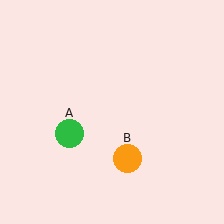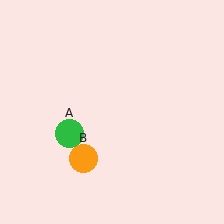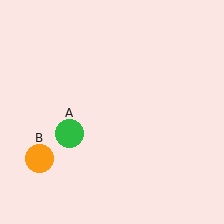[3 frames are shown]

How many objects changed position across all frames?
1 object changed position: orange circle (object B).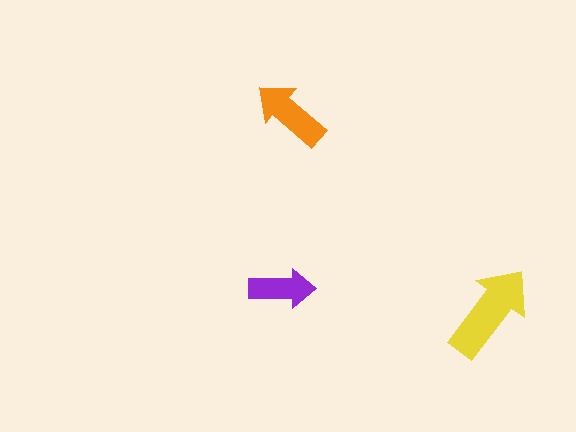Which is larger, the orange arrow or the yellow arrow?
The yellow one.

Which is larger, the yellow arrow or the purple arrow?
The yellow one.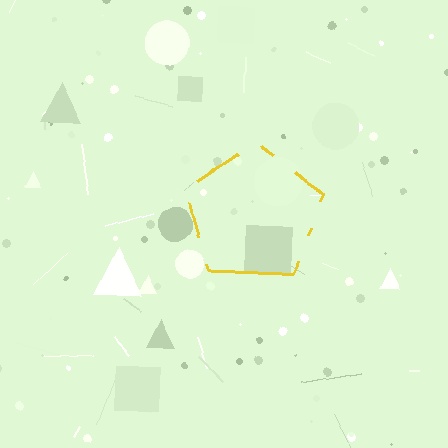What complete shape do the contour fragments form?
The contour fragments form a pentagon.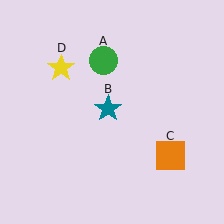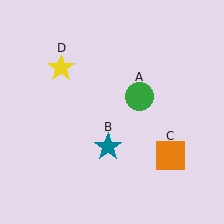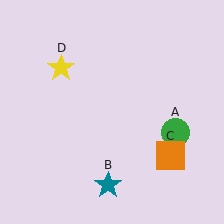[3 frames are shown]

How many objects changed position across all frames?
2 objects changed position: green circle (object A), teal star (object B).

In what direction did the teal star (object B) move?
The teal star (object B) moved down.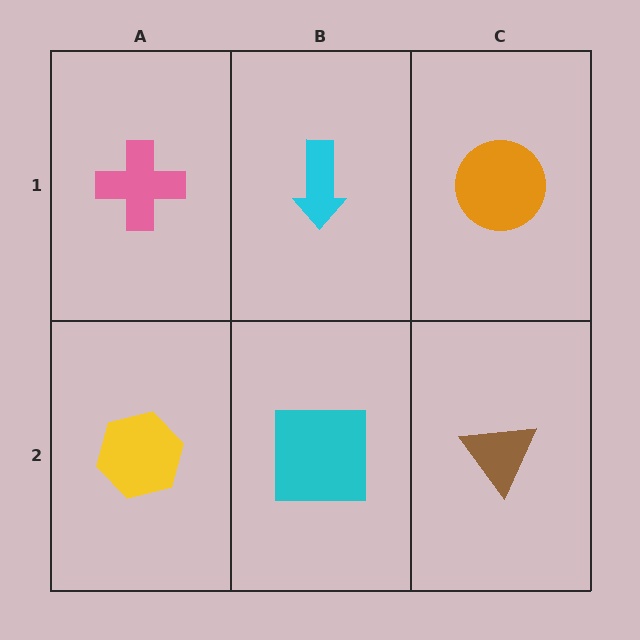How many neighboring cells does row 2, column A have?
2.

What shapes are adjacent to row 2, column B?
A cyan arrow (row 1, column B), a yellow hexagon (row 2, column A), a brown triangle (row 2, column C).